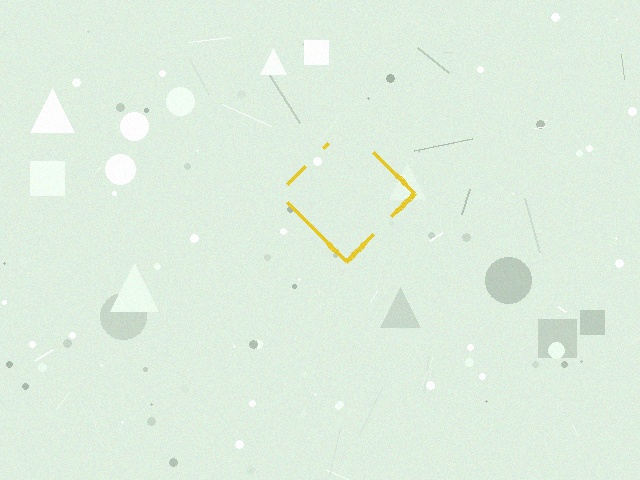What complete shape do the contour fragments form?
The contour fragments form a diamond.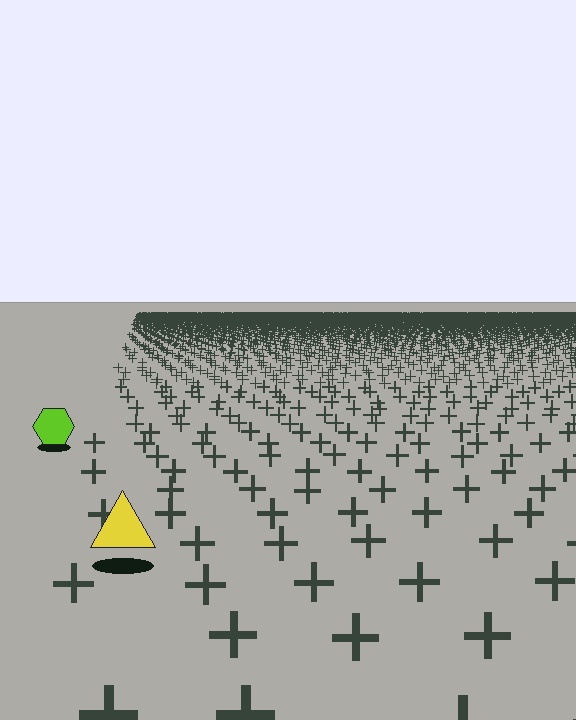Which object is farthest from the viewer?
The lime hexagon is farthest from the viewer. It appears smaller and the ground texture around it is denser.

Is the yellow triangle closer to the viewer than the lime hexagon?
Yes. The yellow triangle is closer — you can tell from the texture gradient: the ground texture is coarser near it.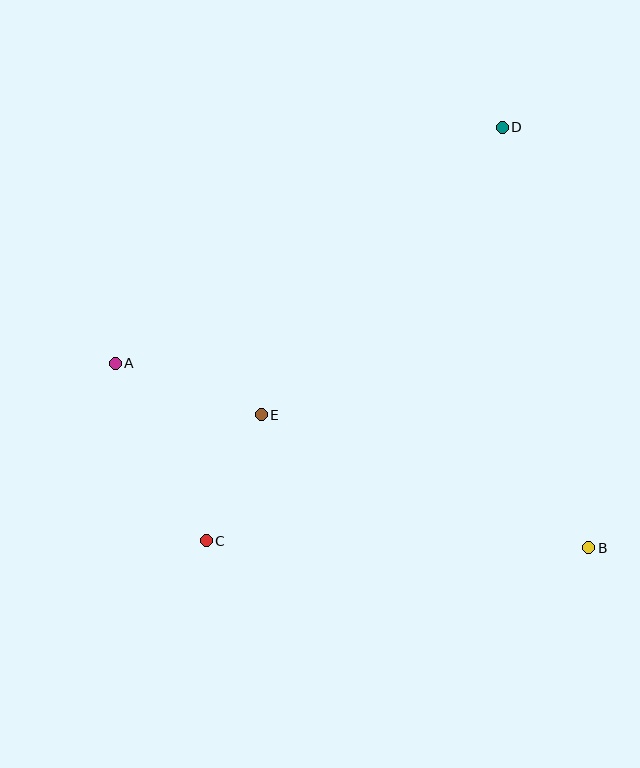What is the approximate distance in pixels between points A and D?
The distance between A and D is approximately 453 pixels.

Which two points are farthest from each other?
Points C and D are farthest from each other.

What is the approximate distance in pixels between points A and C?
The distance between A and C is approximately 200 pixels.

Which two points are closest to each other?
Points C and E are closest to each other.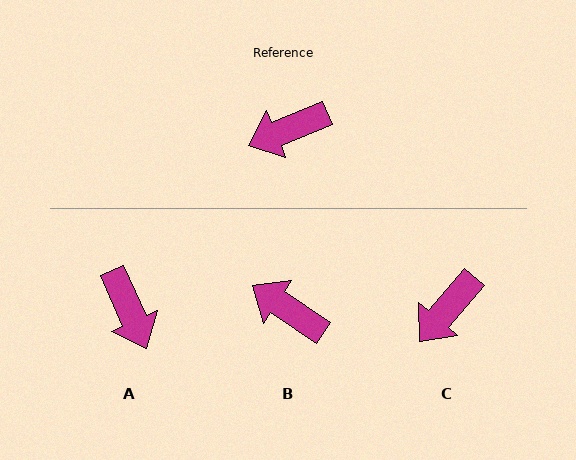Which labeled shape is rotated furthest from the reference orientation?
A, about 92 degrees away.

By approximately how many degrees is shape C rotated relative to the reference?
Approximately 27 degrees counter-clockwise.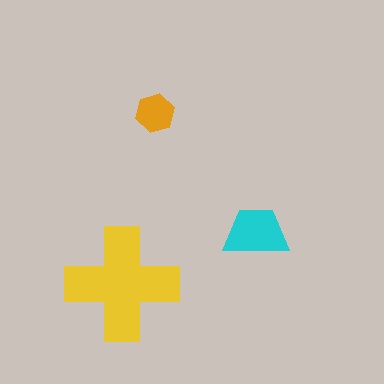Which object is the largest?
The yellow cross.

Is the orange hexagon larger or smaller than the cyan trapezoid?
Smaller.